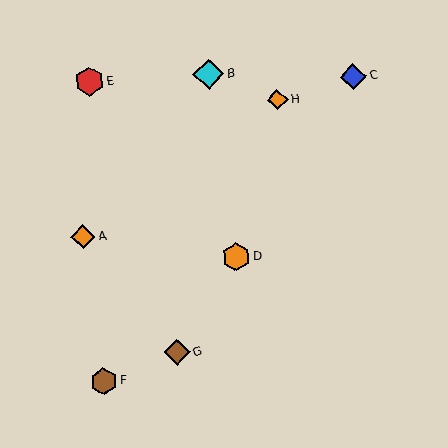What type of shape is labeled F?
Shape F is a brown hexagon.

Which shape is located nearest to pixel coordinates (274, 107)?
The orange diamond (labeled H) at (278, 100) is nearest to that location.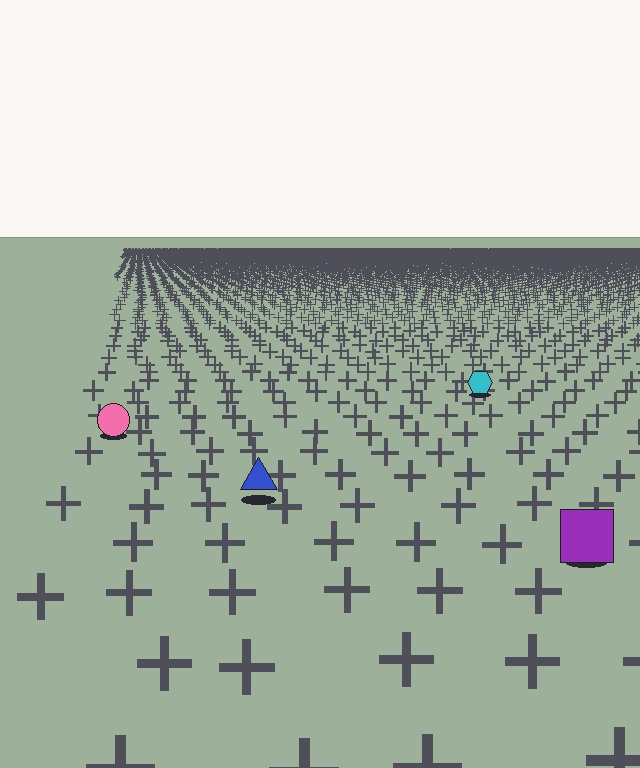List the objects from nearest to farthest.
From nearest to farthest: the purple square, the blue triangle, the pink circle, the cyan hexagon.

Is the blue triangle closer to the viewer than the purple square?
No. The purple square is closer — you can tell from the texture gradient: the ground texture is coarser near it.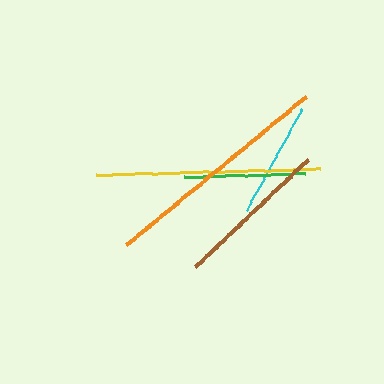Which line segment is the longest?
The orange line is the longest at approximately 232 pixels.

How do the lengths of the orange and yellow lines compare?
The orange and yellow lines are approximately the same length.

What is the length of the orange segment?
The orange segment is approximately 232 pixels long.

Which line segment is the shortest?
The cyan line is the shortest at approximately 116 pixels.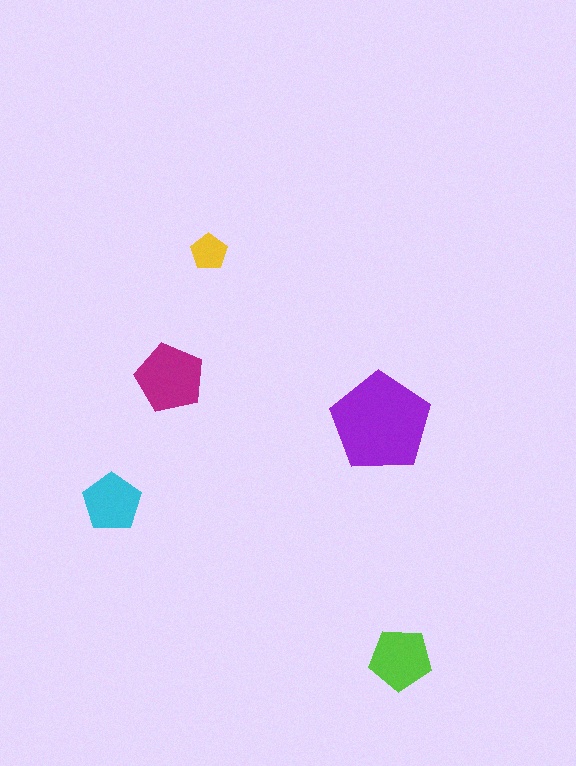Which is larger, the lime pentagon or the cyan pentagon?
The lime one.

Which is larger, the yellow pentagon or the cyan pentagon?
The cyan one.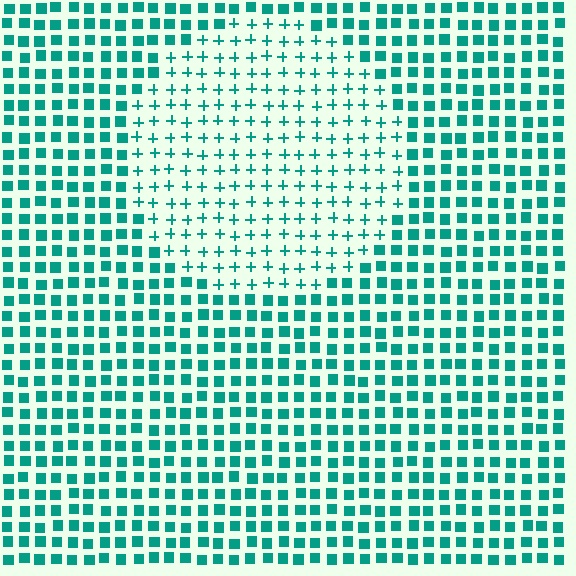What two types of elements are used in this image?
The image uses plus signs inside the circle region and squares outside it.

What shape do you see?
I see a circle.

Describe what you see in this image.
The image is filled with small teal elements arranged in a uniform grid. A circle-shaped region contains plus signs, while the surrounding area contains squares. The boundary is defined purely by the change in element shape.